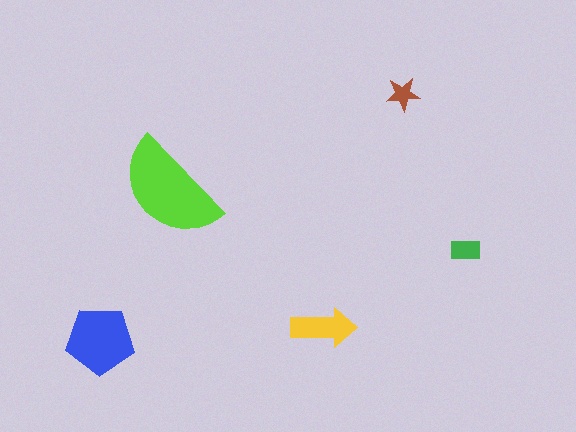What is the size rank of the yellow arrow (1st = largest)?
3rd.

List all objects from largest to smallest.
The lime semicircle, the blue pentagon, the yellow arrow, the green rectangle, the brown star.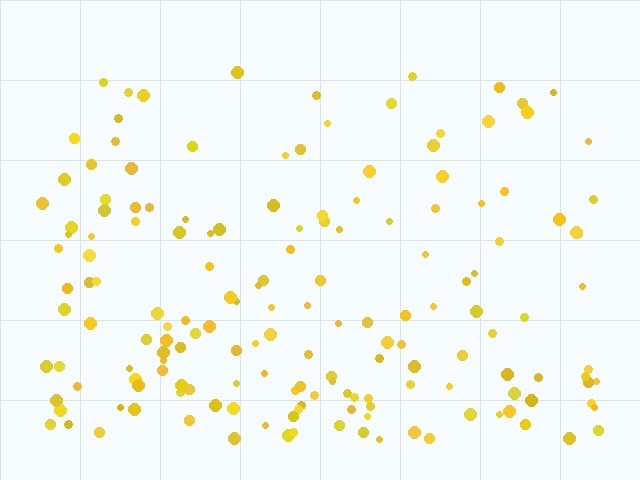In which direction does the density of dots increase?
From top to bottom, with the bottom side densest.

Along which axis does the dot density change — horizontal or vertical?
Vertical.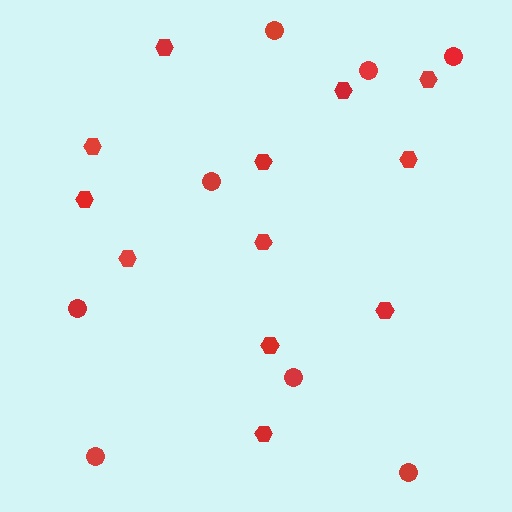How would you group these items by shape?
There are 2 groups: one group of hexagons (12) and one group of circles (8).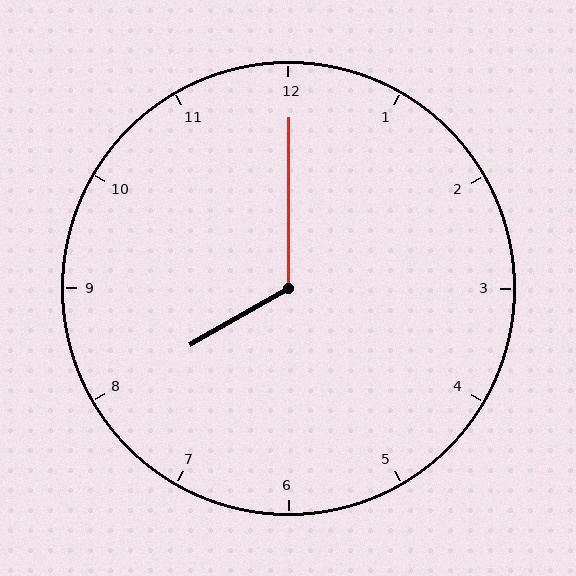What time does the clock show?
8:00.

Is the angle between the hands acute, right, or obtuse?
It is obtuse.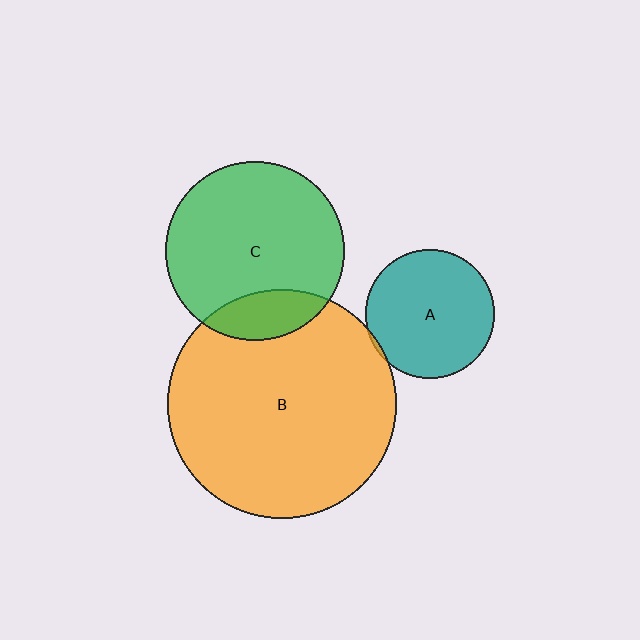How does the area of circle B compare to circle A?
Approximately 3.2 times.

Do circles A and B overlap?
Yes.